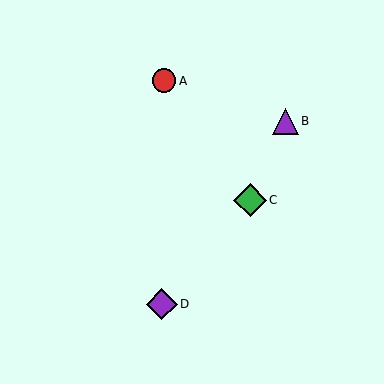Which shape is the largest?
The green diamond (labeled C) is the largest.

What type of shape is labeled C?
Shape C is a green diamond.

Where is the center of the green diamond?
The center of the green diamond is at (250, 200).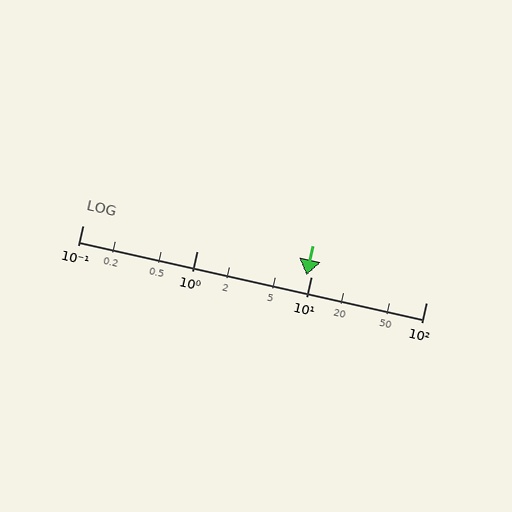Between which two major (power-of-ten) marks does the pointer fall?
The pointer is between 1 and 10.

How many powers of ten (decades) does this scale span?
The scale spans 3 decades, from 0.1 to 100.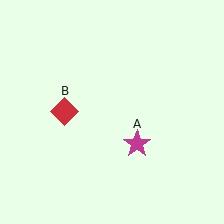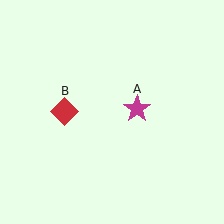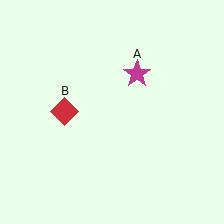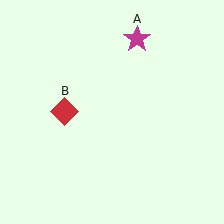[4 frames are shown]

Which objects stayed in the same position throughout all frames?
Red diamond (object B) remained stationary.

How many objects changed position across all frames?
1 object changed position: magenta star (object A).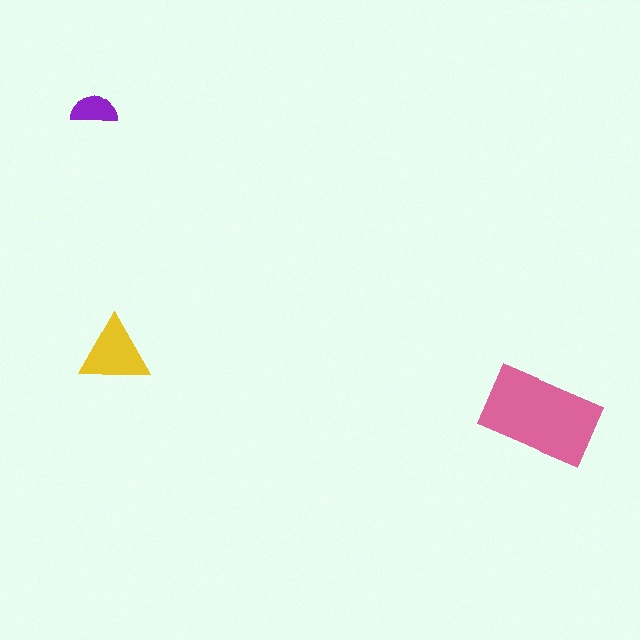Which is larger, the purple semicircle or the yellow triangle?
The yellow triangle.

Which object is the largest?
The pink rectangle.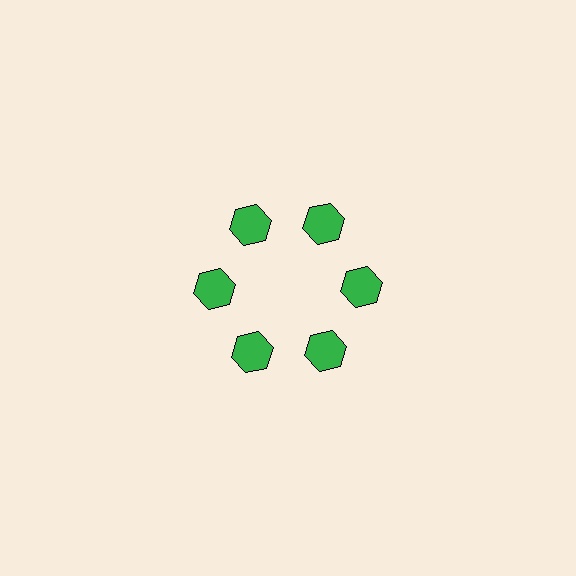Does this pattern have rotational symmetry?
Yes, this pattern has 6-fold rotational symmetry. It looks the same after rotating 60 degrees around the center.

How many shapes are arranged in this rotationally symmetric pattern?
There are 6 shapes, arranged in 6 groups of 1.